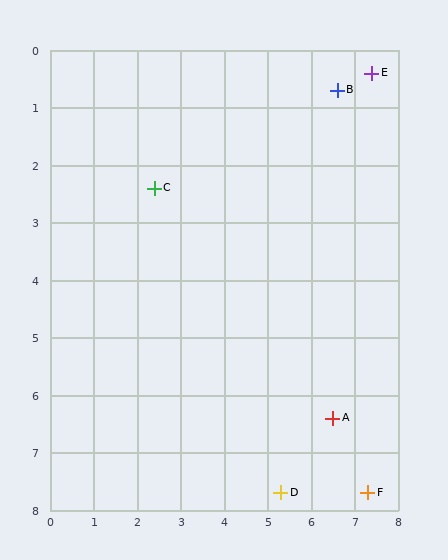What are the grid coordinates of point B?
Point B is at approximately (6.6, 0.7).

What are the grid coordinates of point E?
Point E is at approximately (7.4, 0.4).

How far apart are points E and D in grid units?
Points E and D are about 7.6 grid units apart.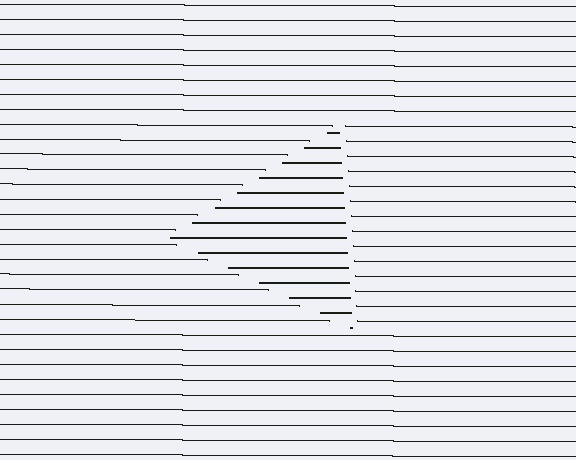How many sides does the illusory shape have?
3 sides — the line-ends trace a triangle.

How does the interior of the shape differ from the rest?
The interior of the shape contains the same grating, shifted by half a period — the contour is defined by the phase discontinuity where line-ends from the inner and outer gratings abut.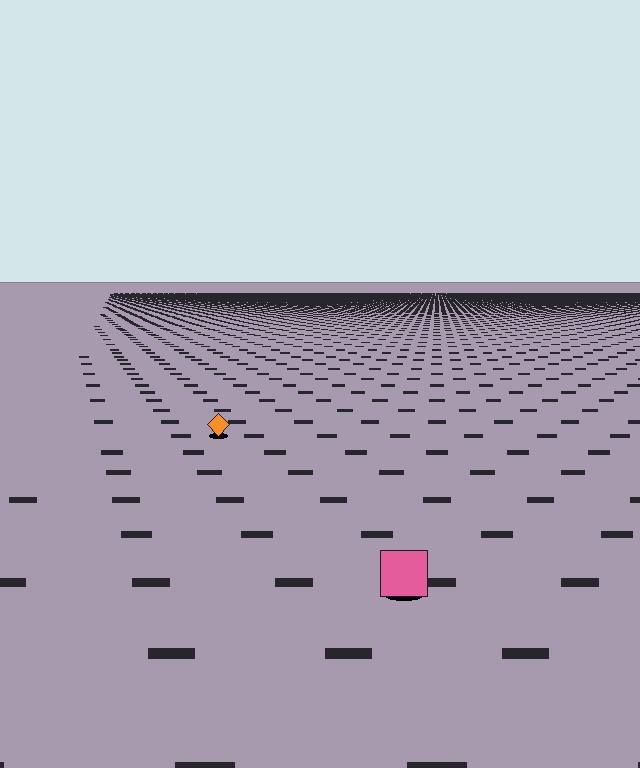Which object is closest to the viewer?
The pink square is closest. The texture marks near it are larger and more spread out.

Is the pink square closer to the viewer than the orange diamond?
Yes. The pink square is closer — you can tell from the texture gradient: the ground texture is coarser near it.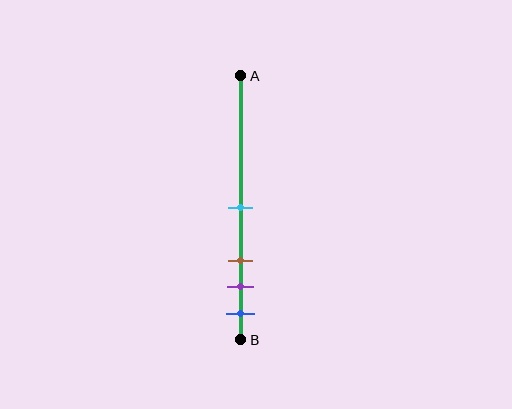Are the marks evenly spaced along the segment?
No, the marks are not evenly spaced.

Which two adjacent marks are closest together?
The purple and blue marks are the closest adjacent pair.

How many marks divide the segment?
There are 4 marks dividing the segment.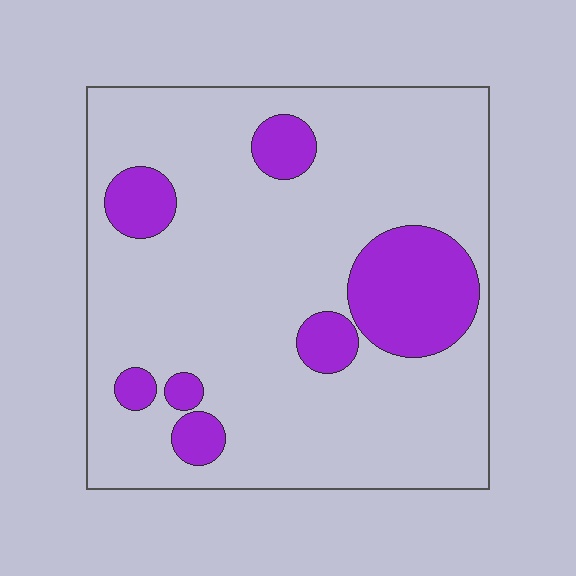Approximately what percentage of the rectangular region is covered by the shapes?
Approximately 20%.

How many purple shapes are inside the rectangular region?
7.